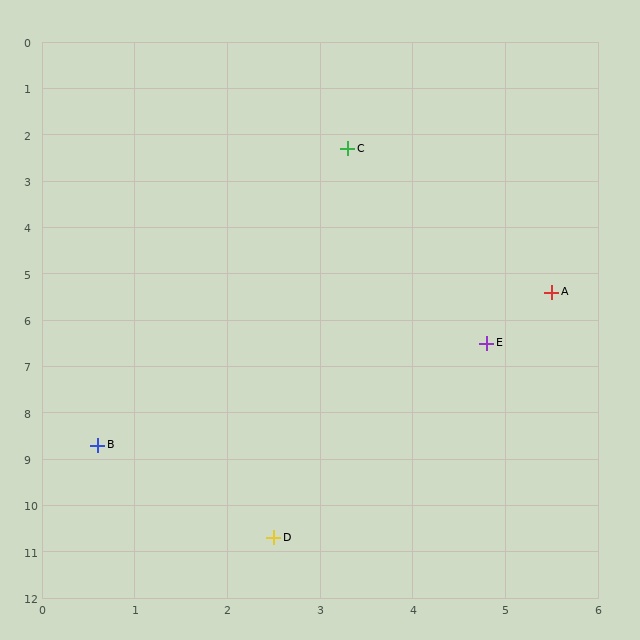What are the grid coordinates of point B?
Point B is at approximately (0.6, 8.7).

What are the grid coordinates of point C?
Point C is at approximately (3.3, 2.3).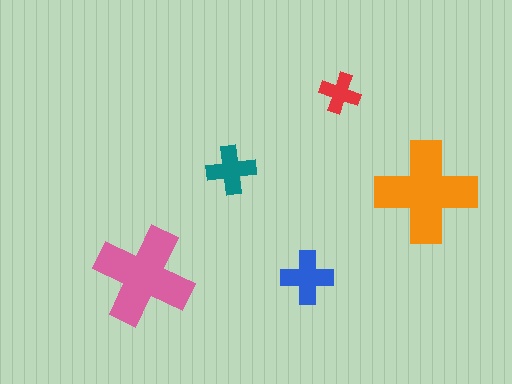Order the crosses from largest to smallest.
the orange one, the pink one, the blue one, the teal one, the red one.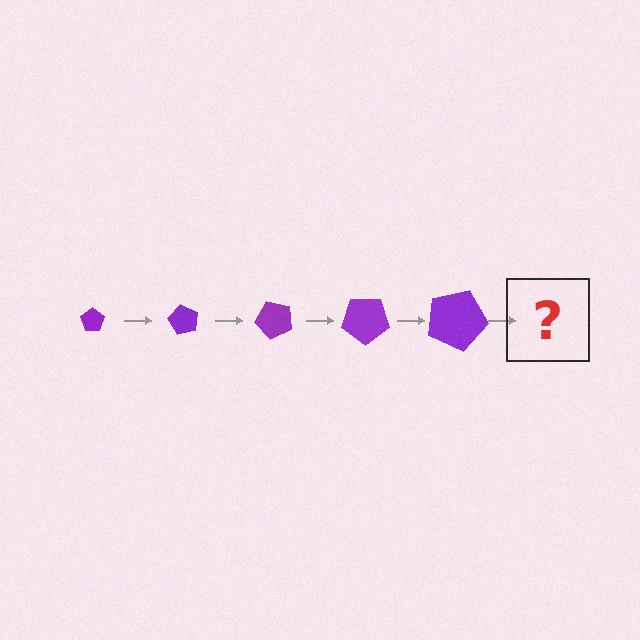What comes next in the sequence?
The next element should be a pentagon, larger than the previous one and rotated 300 degrees from the start.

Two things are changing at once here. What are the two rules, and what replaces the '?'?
The two rules are that the pentagon grows larger each step and it rotates 60 degrees each step. The '?' should be a pentagon, larger than the previous one and rotated 300 degrees from the start.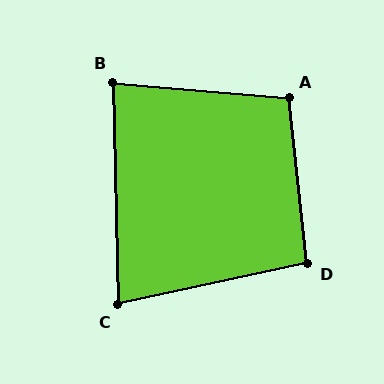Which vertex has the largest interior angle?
A, at approximately 101 degrees.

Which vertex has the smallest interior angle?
C, at approximately 79 degrees.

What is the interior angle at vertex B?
Approximately 84 degrees (acute).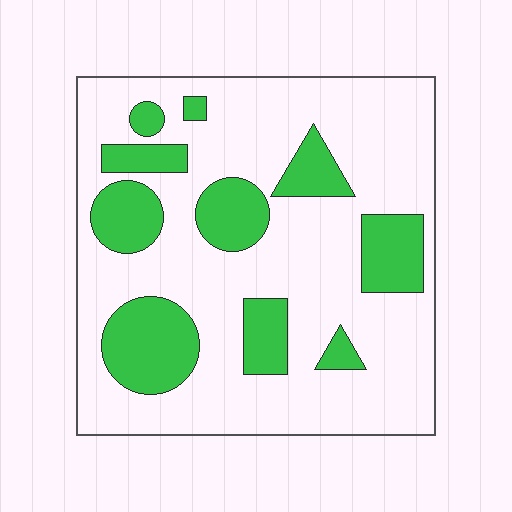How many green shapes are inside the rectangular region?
10.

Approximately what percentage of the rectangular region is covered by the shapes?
Approximately 25%.